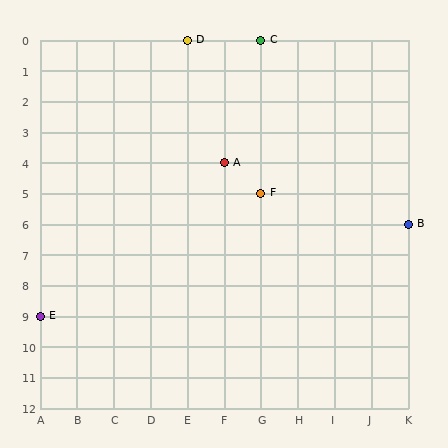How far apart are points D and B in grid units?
Points D and B are 6 columns and 6 rows apart (about 8.5 grid units diagonally).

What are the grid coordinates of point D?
Point D is at grid coordinates (E, 0).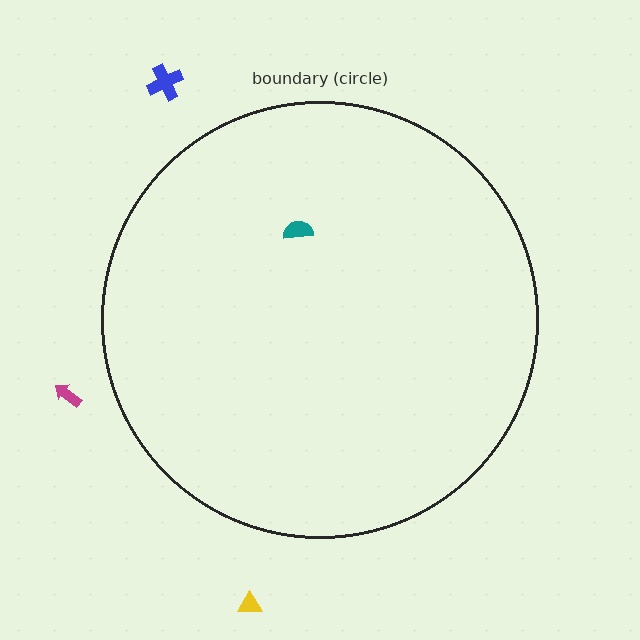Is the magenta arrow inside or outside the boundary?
Outside.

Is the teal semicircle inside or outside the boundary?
Inside.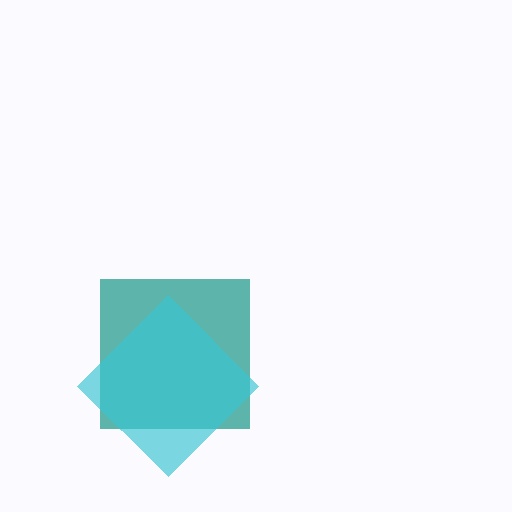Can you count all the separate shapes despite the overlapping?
Yes, there are 2 separate shapes.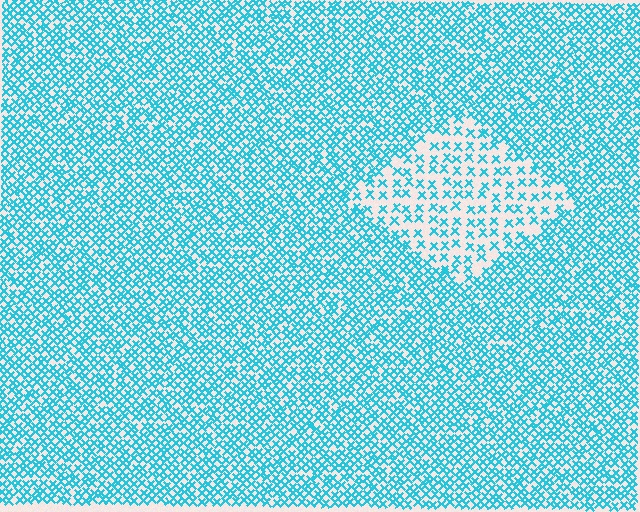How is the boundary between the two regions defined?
The boundary is defined by a change in element density (approximately 2.3x ratio). All elements are the same color, size, and shape.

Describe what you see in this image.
The image contains small cyan elements arranged at two different densities. A diamond-shaped region is visible where the elements are less densely packed than the surrounding area.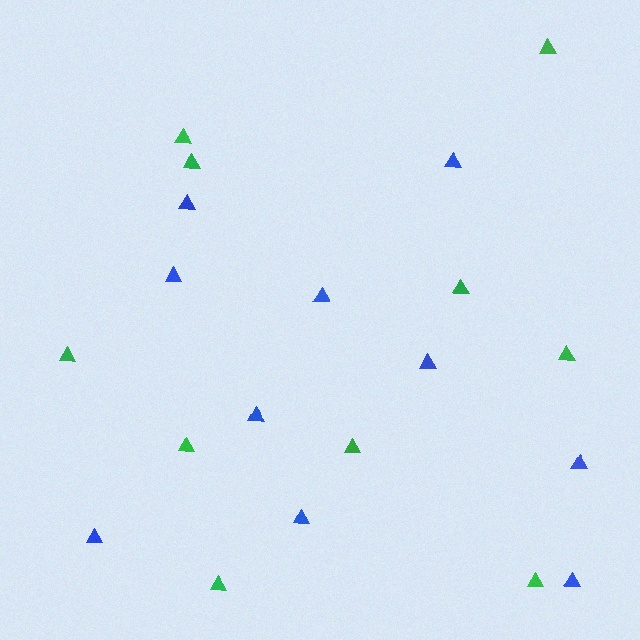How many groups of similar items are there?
There are 2 groups: one group of blue triangles (10) and one group of green triangles (10).